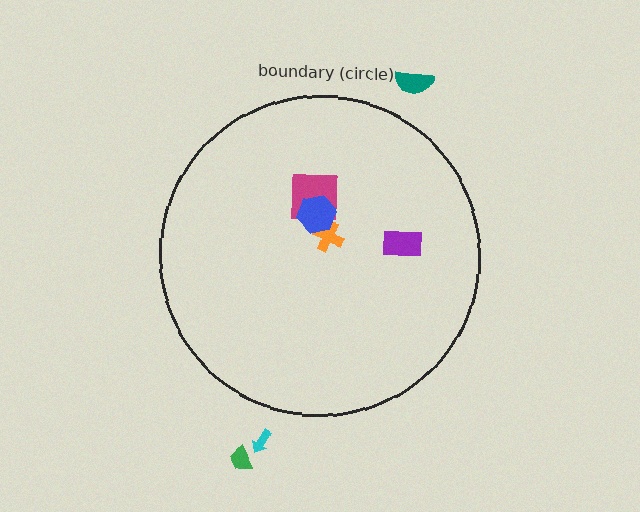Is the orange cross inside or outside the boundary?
Inside.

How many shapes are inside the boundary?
4 inside, 3 outside.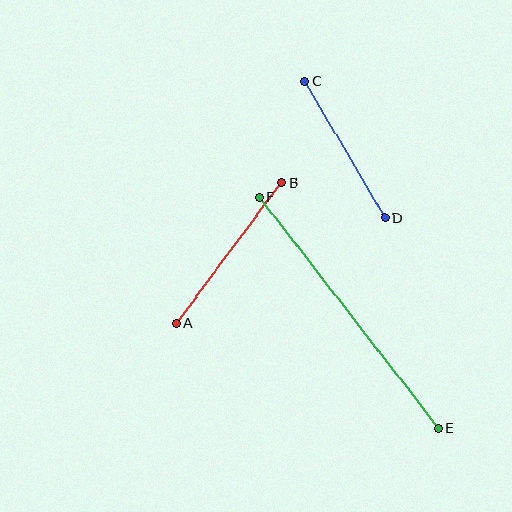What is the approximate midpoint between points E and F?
The midpoint is at approximately (349, 313) pixels.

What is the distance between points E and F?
The distance is approximately 292 pixels.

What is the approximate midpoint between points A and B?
The midpoint is at approximately (229, 253) pixels.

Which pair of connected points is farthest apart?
Points E and F are farthest apart.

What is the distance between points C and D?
The distance is approximately 158 pixels.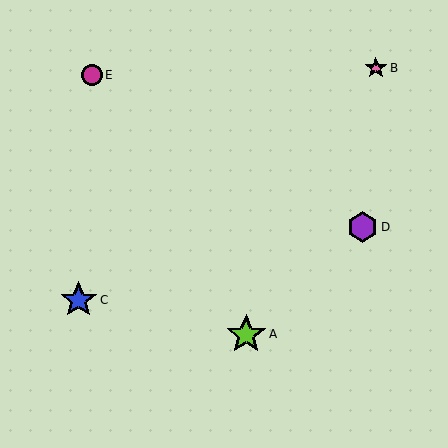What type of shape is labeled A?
Shape A is a lime star.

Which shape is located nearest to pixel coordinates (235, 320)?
The lime star (labeled A) at (246, 334) is nearest to that location.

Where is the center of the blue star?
The center of the blue star is at (79, 300).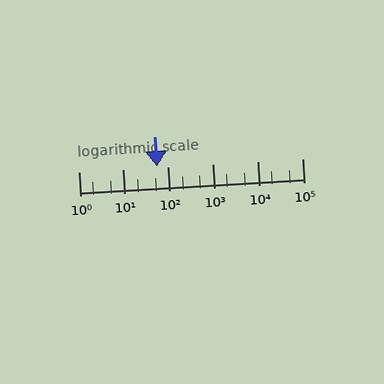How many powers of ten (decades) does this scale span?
The scale spans 5 decades, from 1 to 100000.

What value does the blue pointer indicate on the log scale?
The pointer indicates approximately 57.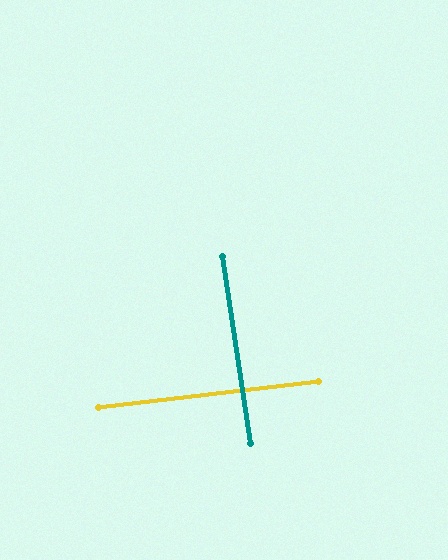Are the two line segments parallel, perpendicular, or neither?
Perpendicular — they meet at approximately 88°.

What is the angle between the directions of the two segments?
Approximately 88 degrees.